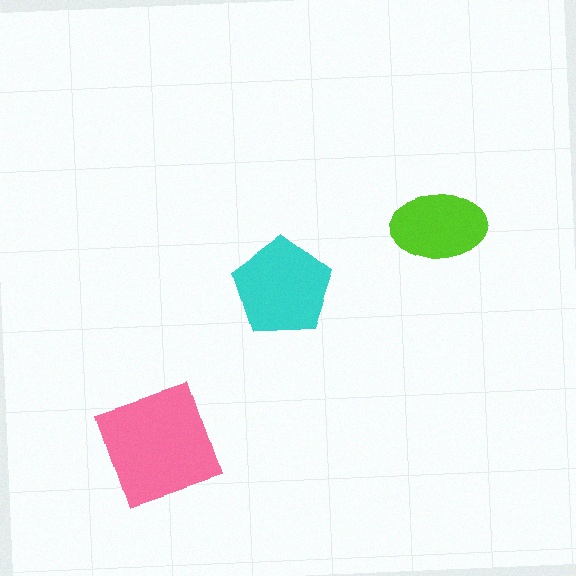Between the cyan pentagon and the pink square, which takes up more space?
The pink square.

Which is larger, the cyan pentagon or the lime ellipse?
The cyan pentagon.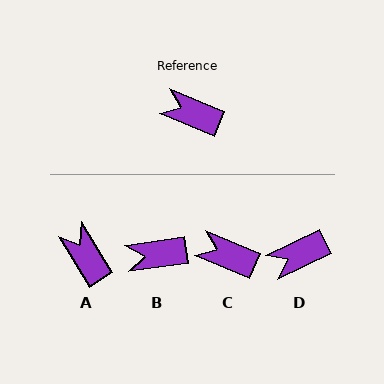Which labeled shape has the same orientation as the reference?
C.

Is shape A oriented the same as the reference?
No, it is off by about 35 degrees.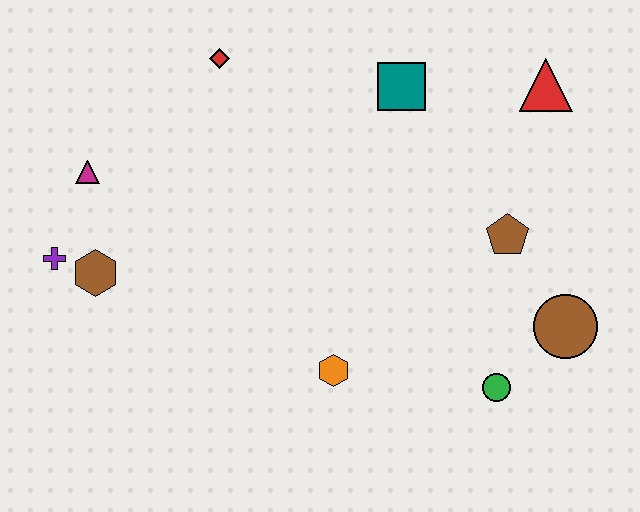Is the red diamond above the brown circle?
Yes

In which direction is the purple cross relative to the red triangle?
The purple cross is to the left of the red triangle.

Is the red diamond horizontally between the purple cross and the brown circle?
Yes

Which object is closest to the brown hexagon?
The purple cross is closest to the brown hexagon.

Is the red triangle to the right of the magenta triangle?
Yes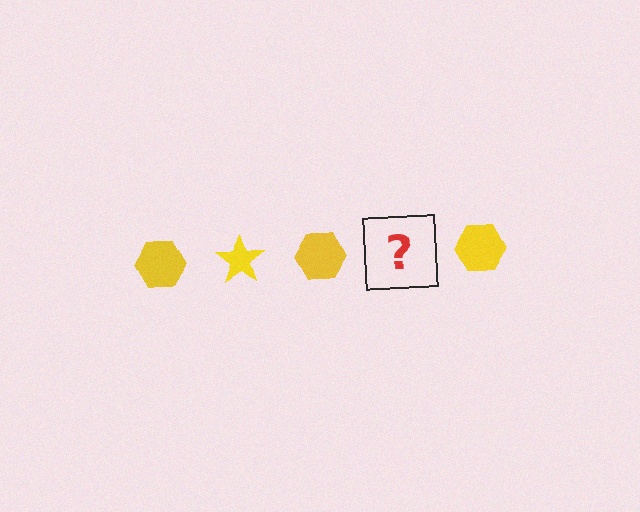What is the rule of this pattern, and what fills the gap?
The rule is that the pattern cycles through hexagon, star shapes in yellow. The gap should be filled with a yellow star.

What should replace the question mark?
The question mark should be replaced with a yellow star.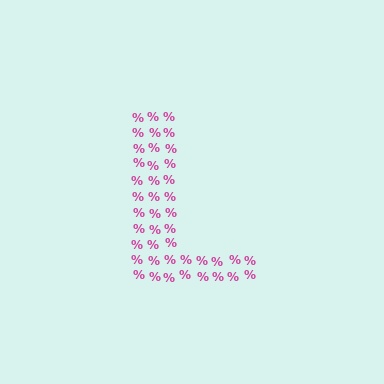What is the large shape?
The large shape is the letter L.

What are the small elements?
The small elements are percent signs.